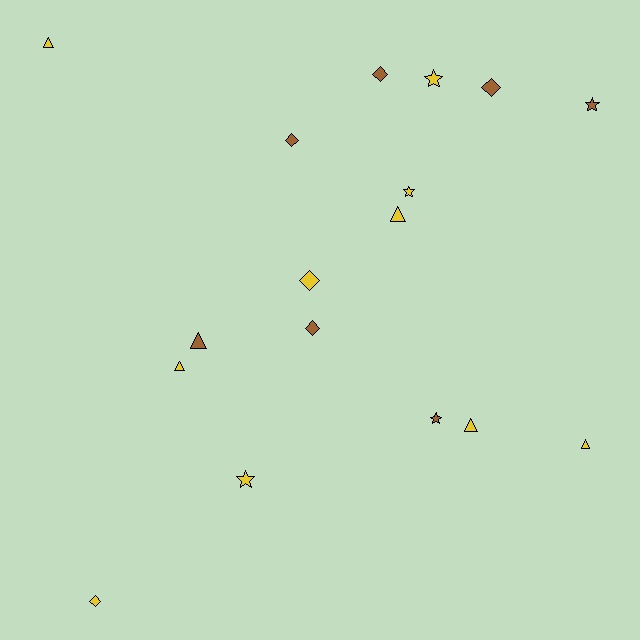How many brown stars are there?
There are 2 brown stars.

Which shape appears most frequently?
Diamond, with 6 objects.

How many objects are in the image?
There are 17 objects.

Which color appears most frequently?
Yellow, with 10 objects.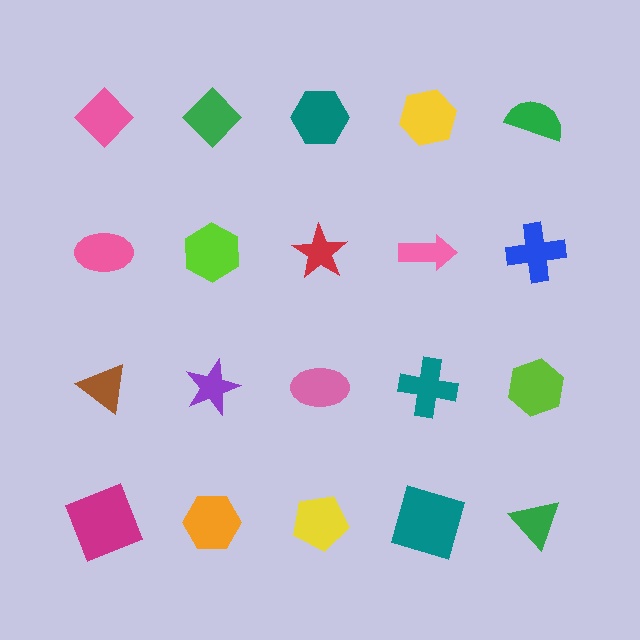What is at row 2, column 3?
A red star.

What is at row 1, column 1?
A pink diamond.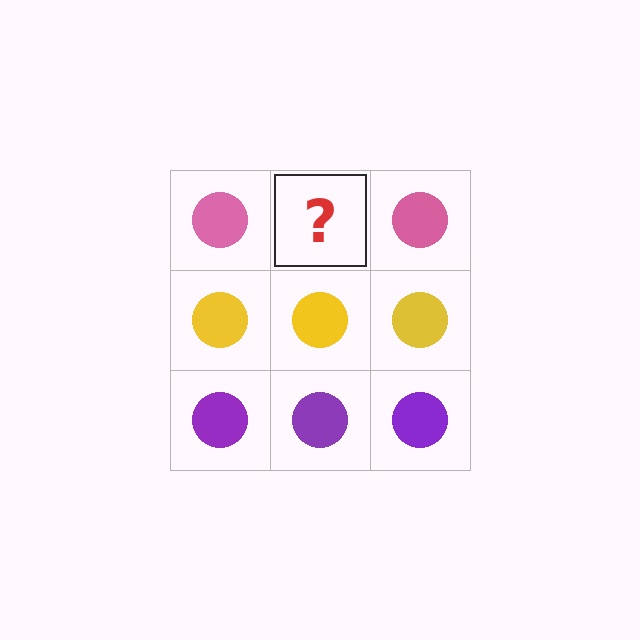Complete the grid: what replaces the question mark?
The question mark should be replaced with a pink circle.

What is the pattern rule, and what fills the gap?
The rule is that each row has a consistent color. The gap should be filled with a pink circle.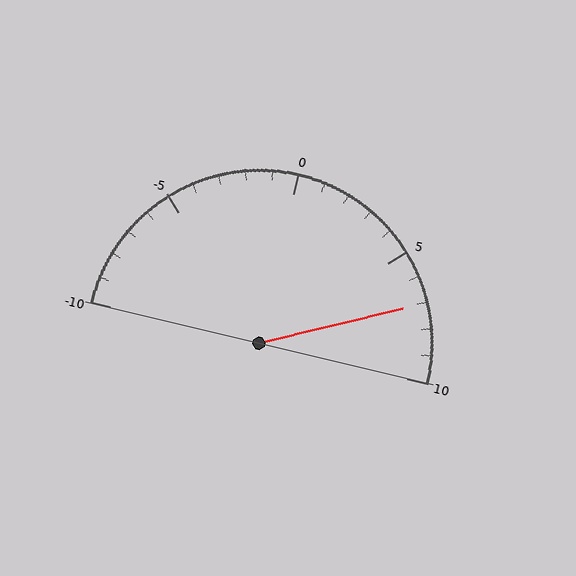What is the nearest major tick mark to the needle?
The nearest major tick mark is 5.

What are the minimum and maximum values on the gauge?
The gauge ranges from -10 to 10.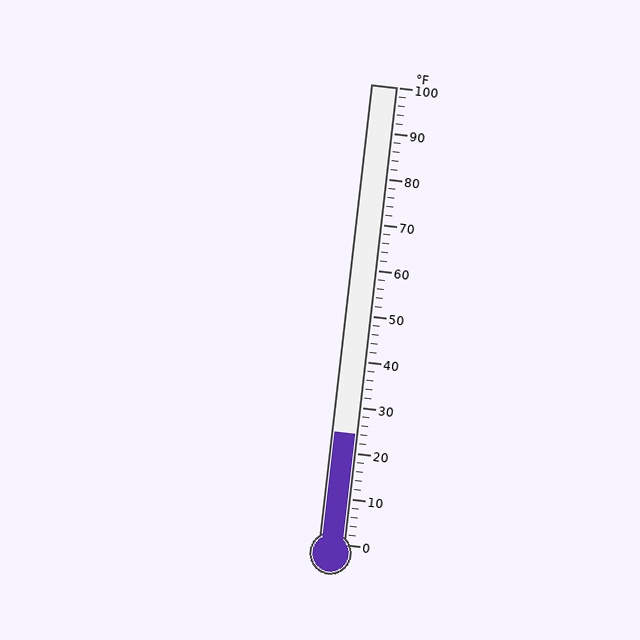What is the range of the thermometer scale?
The thermometer scale ranges from 0°F to 100°F.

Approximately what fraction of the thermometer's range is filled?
The thermometer is filled to approximately 25% of its range.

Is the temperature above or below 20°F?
The temperature is above 20°F.